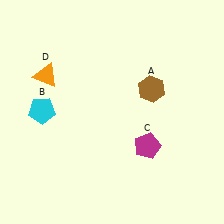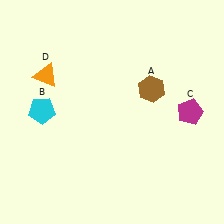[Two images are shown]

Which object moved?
The magenta pentagon (C) moved right.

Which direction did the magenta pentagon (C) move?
The magenta pentagon (C) moved right.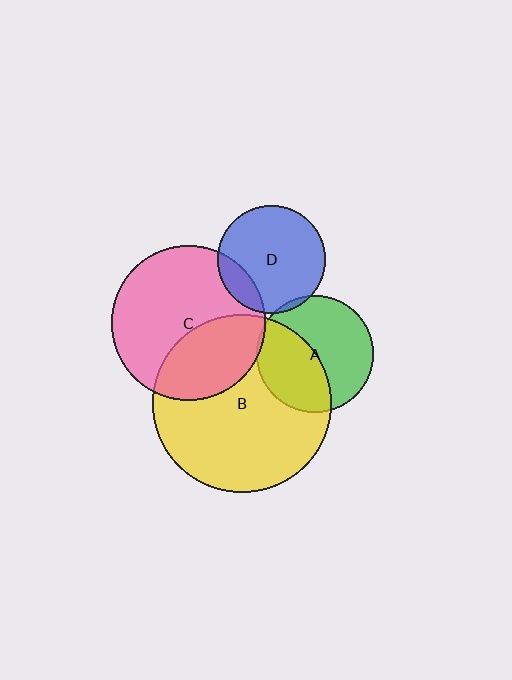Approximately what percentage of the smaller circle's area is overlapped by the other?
Approximately 15%.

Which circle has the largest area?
Circle B (yellow).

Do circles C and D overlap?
Yes.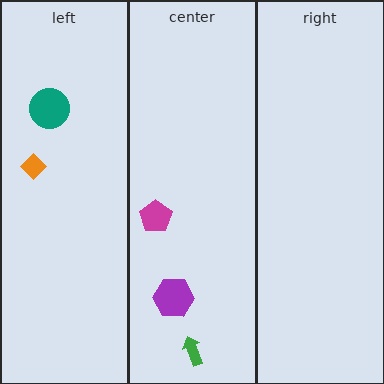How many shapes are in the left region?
2.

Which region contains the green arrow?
The center region.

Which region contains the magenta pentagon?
The center region.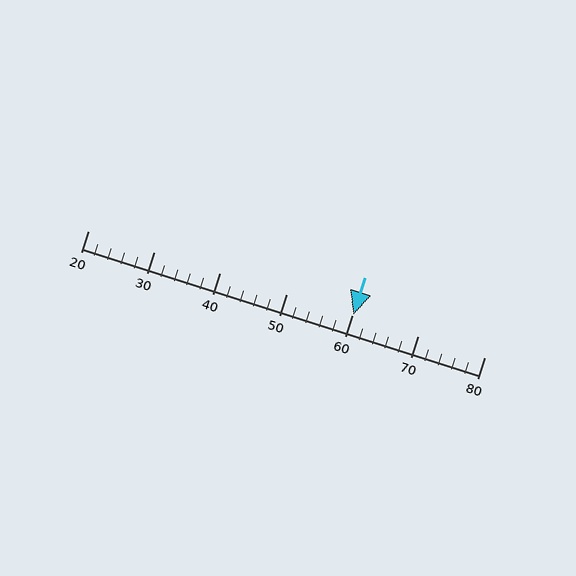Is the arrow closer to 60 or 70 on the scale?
The arrow is closer to 60.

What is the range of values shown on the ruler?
The ruler shows values from 20 to 80.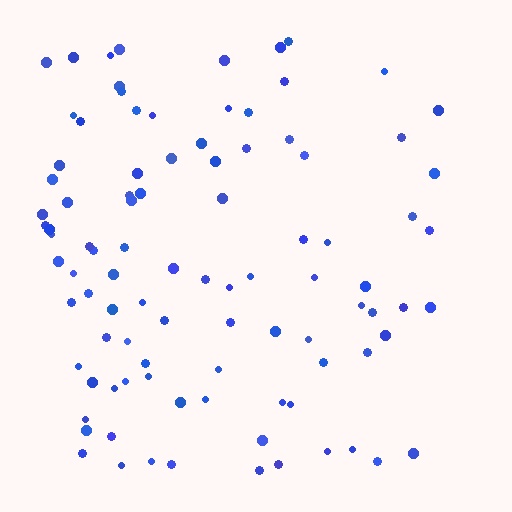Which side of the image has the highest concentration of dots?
The left.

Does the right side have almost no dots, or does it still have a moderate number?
Still a moderate number, just noticeably fewer than the left.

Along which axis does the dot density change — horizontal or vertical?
Horizontal.